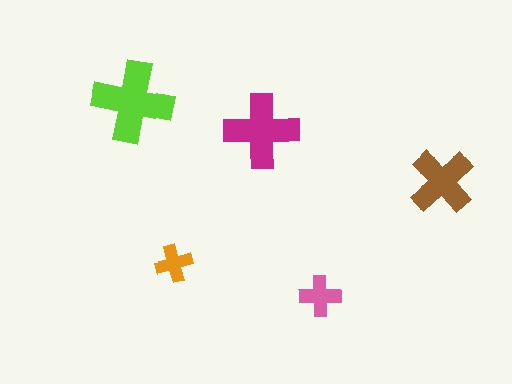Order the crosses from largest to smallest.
the lime one, the magenta one, the brown one, the pink one, the orange one.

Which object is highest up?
The lime cross is topmost.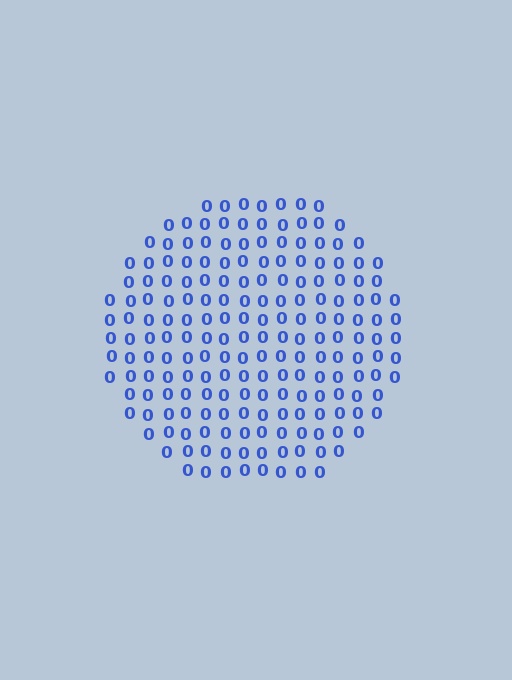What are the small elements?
The small elements are digit 0's.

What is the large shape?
The large shape is a circle.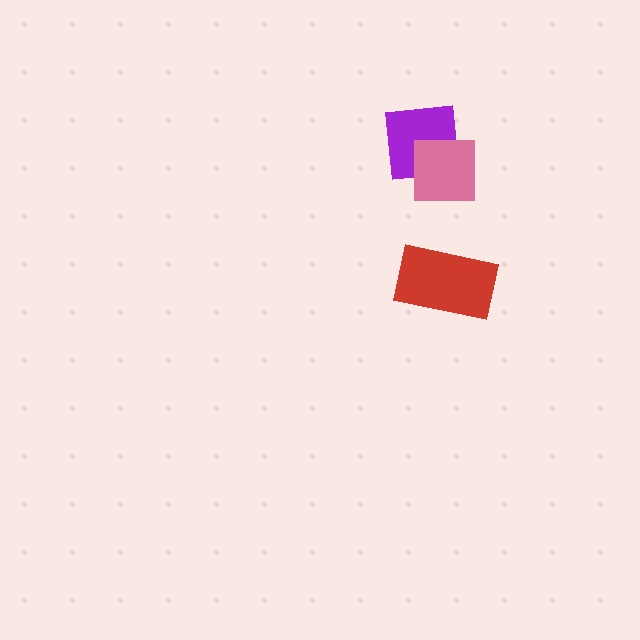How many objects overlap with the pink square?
1 object overlaps with the pink square.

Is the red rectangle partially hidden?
No, no other shape covers it.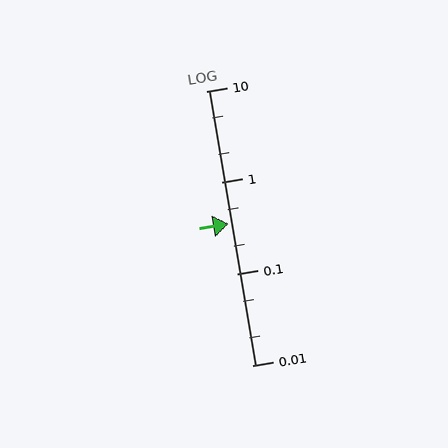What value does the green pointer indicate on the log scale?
The pointer indicates approximately 0.35.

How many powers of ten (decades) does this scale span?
The scale spans 3 decades, from 0.01 to 10.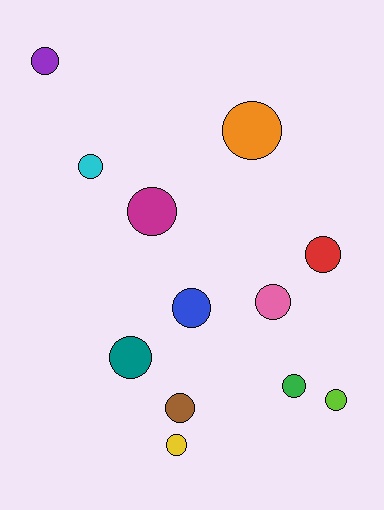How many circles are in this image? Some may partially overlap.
There are 12 circles.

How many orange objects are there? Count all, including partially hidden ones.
There is 1 orange object.